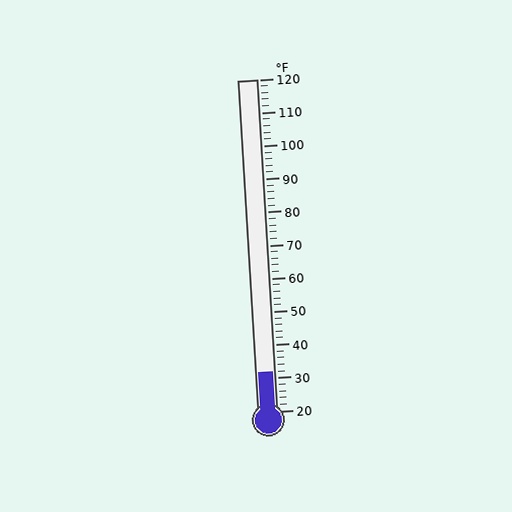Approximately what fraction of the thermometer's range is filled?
The thermometer is filled to approximately 10% of its range.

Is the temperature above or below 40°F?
The temperature is below 40°F.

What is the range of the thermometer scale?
The thermometer scale ranges from 20°F to 120°F.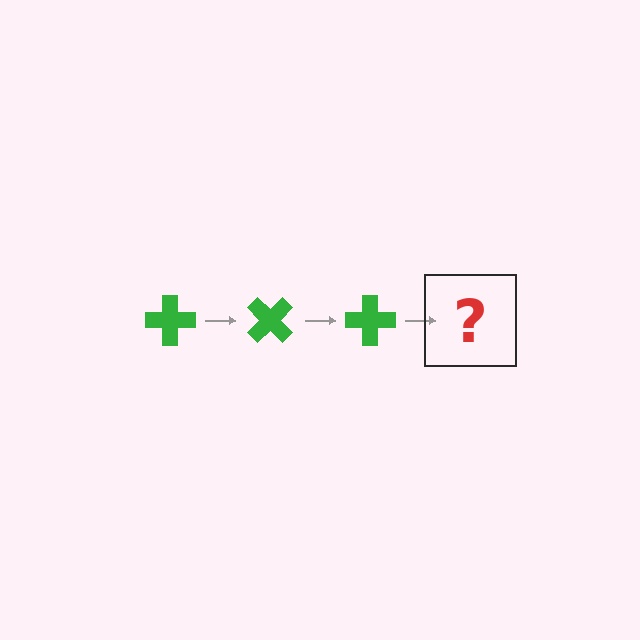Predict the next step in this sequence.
The next step is a green cross rotated 135 degrees.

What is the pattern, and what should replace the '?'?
The pattern is that the cross rotates 45 degrees each step. The '?' should be a green cross rotated 135 degrees.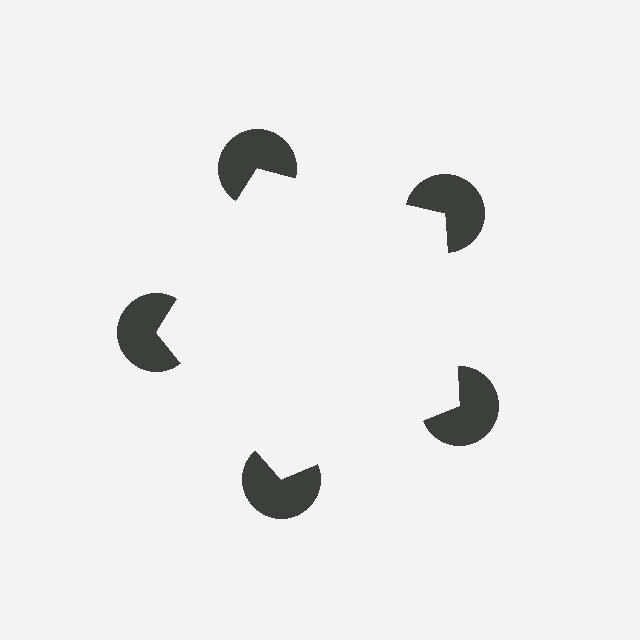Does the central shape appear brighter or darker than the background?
It typically appears slightly brighter than the background, even though no actual brightness change is drawn.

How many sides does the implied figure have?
5 sides.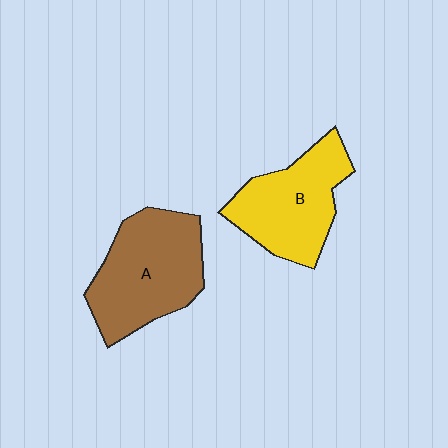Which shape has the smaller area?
Shape B (yellow).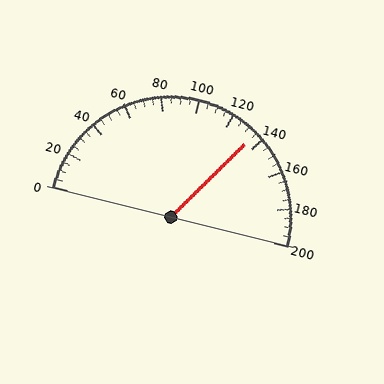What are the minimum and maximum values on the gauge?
The gauge ranges from 0 to 200.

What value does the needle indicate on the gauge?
The needle indicates approximately 135.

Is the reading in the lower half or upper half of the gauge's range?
The reading is in the upper half of the range (0 to 200).